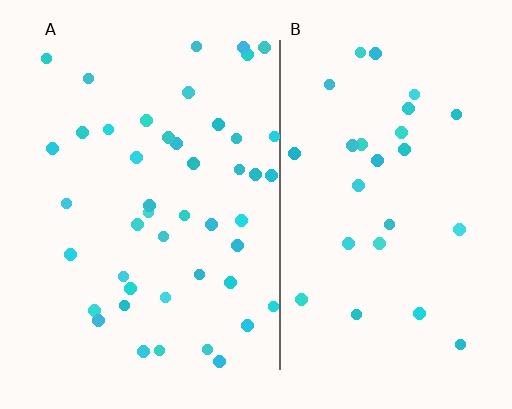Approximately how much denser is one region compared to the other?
Approximately 1.7× — region A over region B.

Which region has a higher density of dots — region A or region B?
A (the left).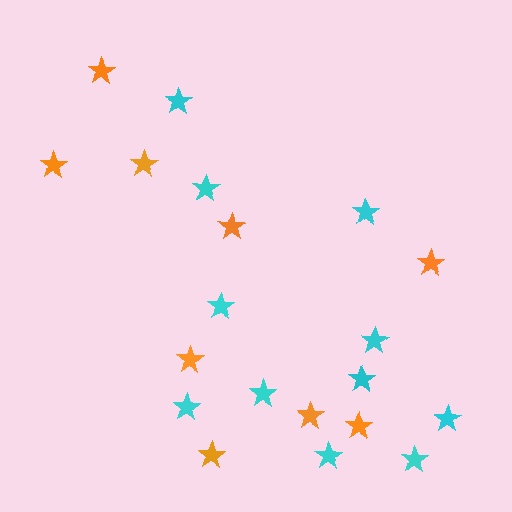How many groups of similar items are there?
There are 2 groups: one group of cyan stars (11) and one group of orange stars (9).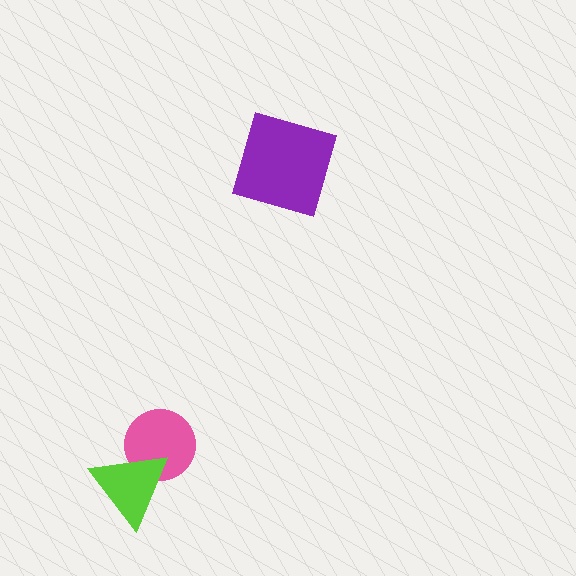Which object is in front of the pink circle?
The lime triangle is in front of the pink circle.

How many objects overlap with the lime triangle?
1 object overlaps with the lime triangle.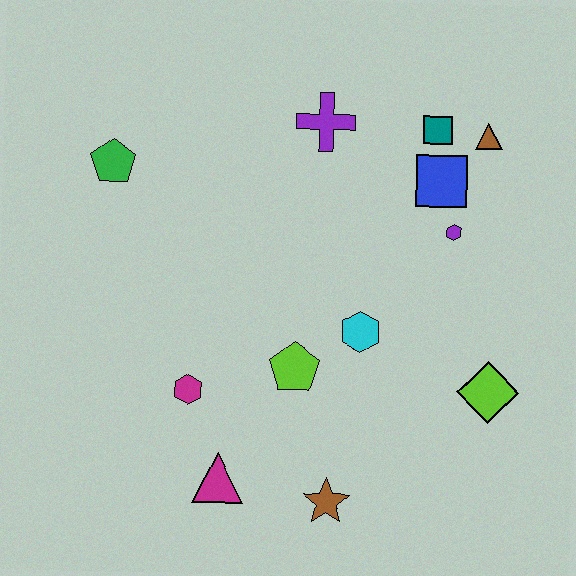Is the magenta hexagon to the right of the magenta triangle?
No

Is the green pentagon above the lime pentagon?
Yes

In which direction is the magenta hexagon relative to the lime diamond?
The magenta hexagon is to the left of the lime diamond.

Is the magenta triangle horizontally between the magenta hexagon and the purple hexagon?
Yes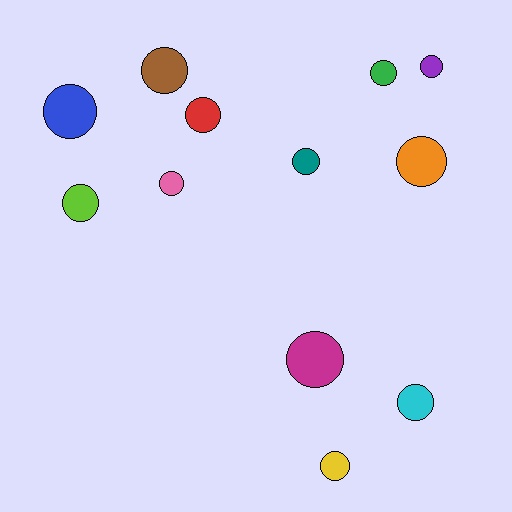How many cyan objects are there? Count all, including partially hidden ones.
There is 1 cyan object.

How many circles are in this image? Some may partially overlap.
There are 12 circles.